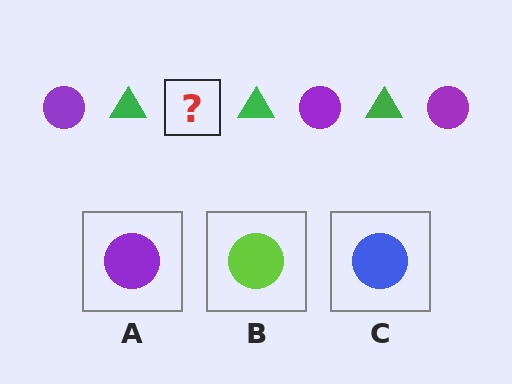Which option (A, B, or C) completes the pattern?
A.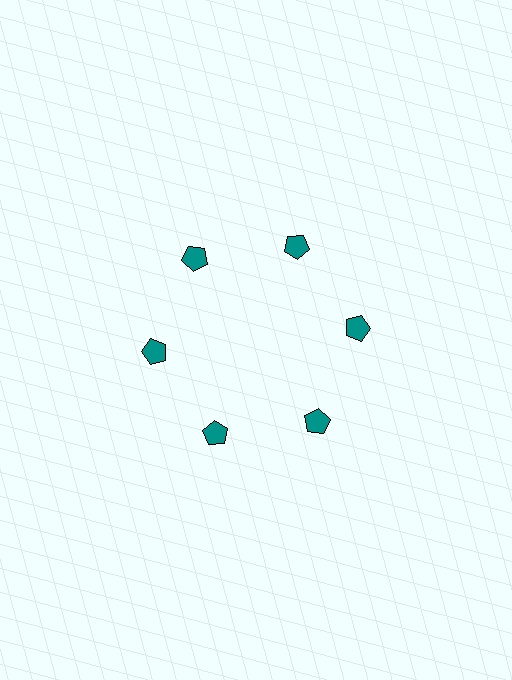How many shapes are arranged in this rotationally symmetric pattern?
There are 6 shapes, arranged in 6 groups of 1.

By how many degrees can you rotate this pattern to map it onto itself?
The pattern maps onto itself every 60 degrees of rotation.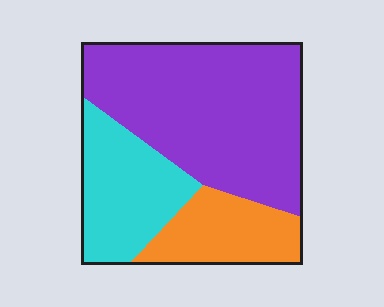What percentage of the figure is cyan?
Cyan takes up less than a quarter of the figure.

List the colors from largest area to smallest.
From largest to smallest: purple, cyan, orange.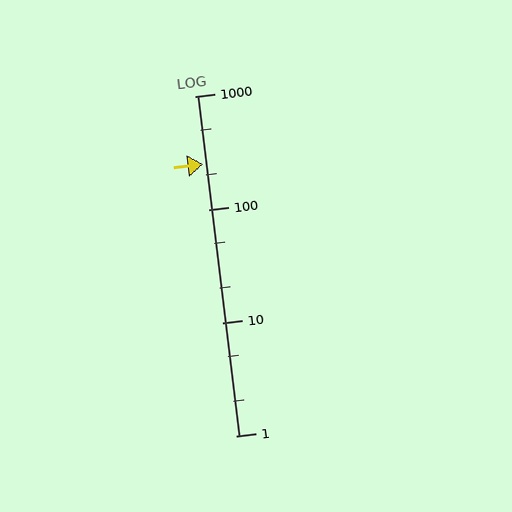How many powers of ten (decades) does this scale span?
The scale spans 3 decades, from 1 to 1000.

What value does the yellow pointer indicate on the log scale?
The pointer indicates approximately 250.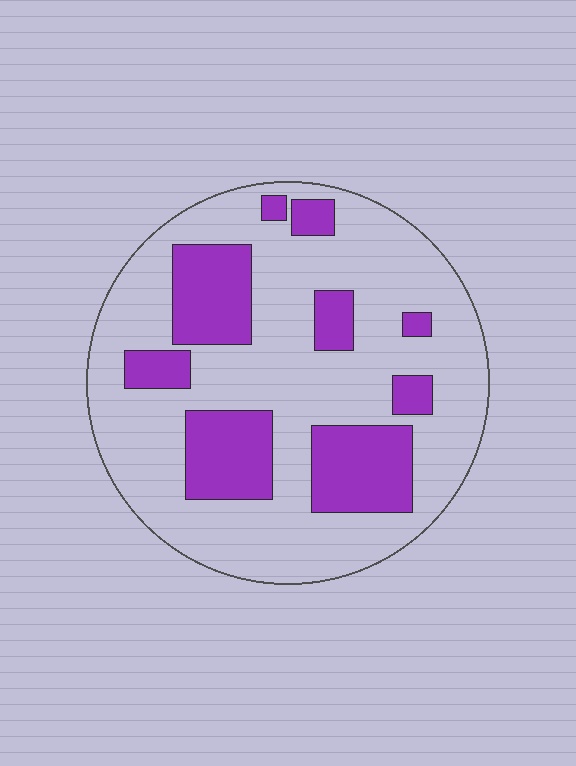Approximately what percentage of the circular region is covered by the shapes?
Approximately 25%.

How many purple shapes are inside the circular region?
9.